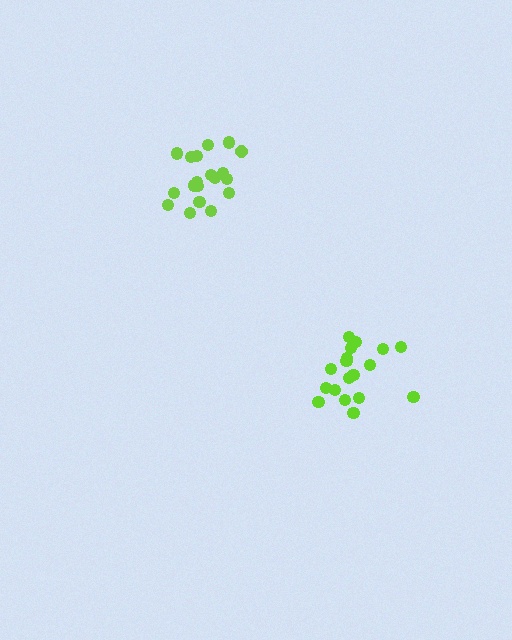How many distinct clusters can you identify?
There are 2 distinct clusters.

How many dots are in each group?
Group 1: 19 dots, Group 2: 18 dots (37 total).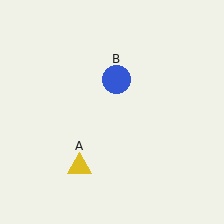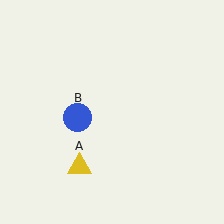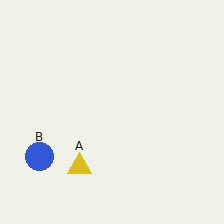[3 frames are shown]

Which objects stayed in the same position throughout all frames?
Yellow triangle (object A) remained stationary.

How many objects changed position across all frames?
1 object changed position: blue circle (object B).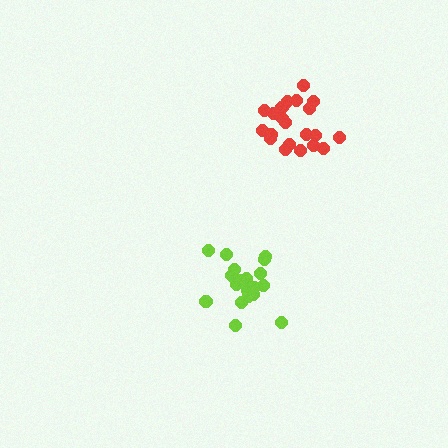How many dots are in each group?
Group 1: 20 dots, Group 2: 21 dots (41 total).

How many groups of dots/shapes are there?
There are 2 groups.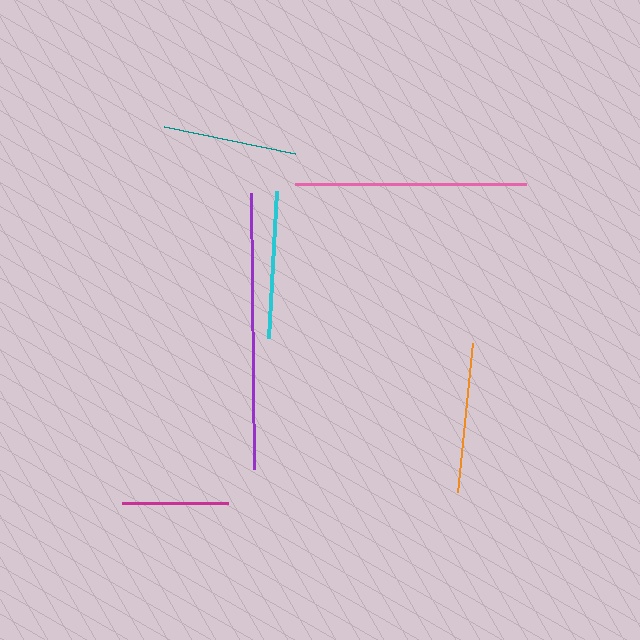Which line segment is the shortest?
The magenta line is the shortest at approximately 106 pixels.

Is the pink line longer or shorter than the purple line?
The purple line is longer than the pink line.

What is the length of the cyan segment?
The cyan segment is approximately 146 pixels long.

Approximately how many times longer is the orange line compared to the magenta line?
The orange line is approximately 1.4 times the length of the magenta line.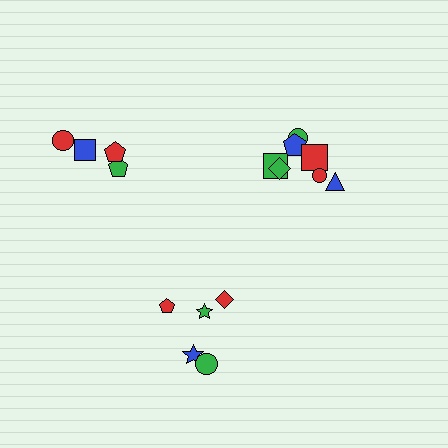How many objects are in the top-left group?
There are 4 objects.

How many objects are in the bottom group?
There are 5 objects.